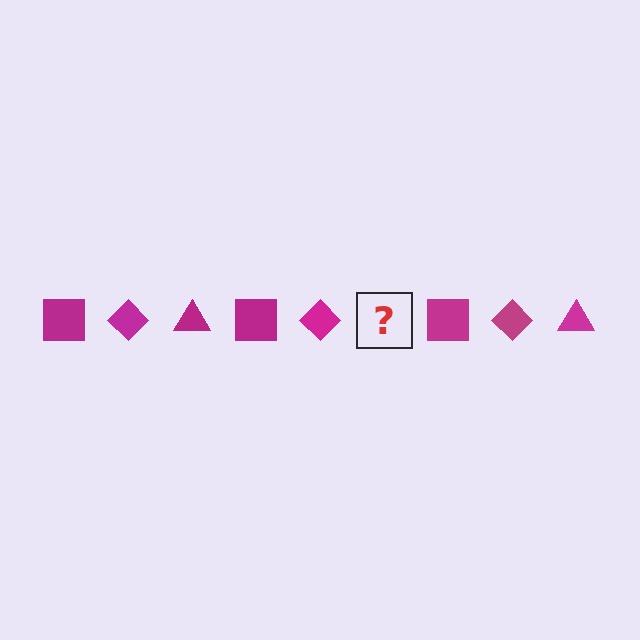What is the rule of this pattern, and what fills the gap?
The rule is that the pattern cycles through square, diamond, triangle shapes in magenta. The gap should be filled with a magenta triangle.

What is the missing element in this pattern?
The missing element is a magenta triangle.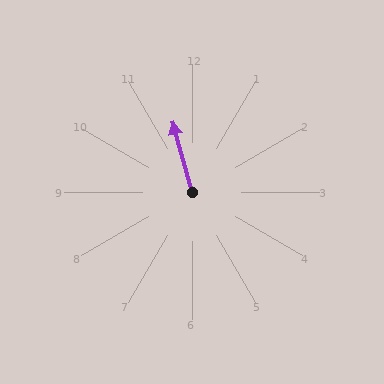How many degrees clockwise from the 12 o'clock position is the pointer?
Approximately 344 degrees.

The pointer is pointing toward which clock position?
Roughly 11 o'clock.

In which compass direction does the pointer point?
North.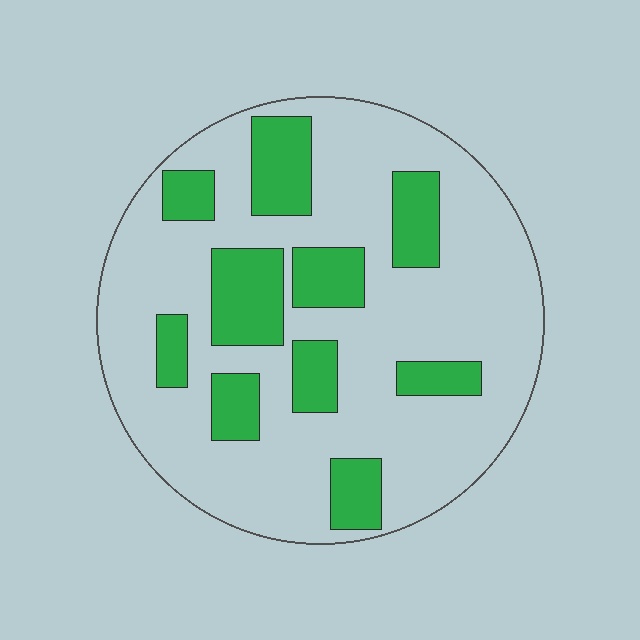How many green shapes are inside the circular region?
10.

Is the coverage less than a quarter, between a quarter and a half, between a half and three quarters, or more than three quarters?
Between a quarter and a half.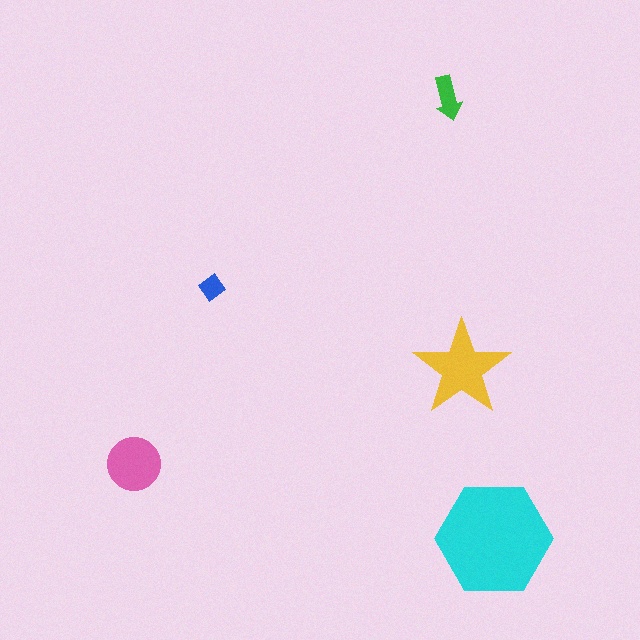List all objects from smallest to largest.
The blue diamond, the green arrow, the pink circle, the yellow star, the cyan hexagon.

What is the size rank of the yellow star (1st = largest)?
2nd.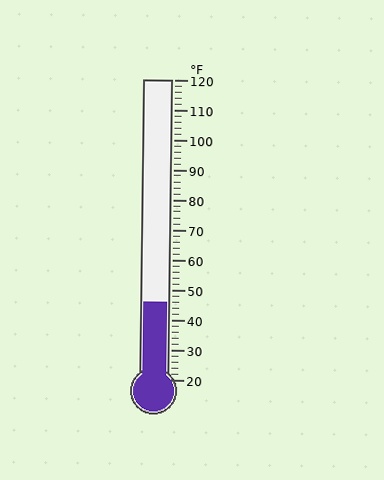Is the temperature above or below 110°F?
The temperature is below 110°F.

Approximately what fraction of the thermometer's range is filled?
The thermometer is filled to approximately 25% of its range.